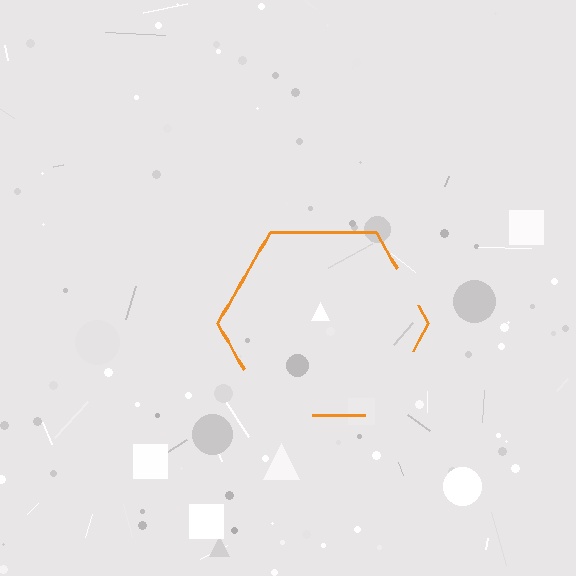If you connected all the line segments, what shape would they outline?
They would outline a hexagon.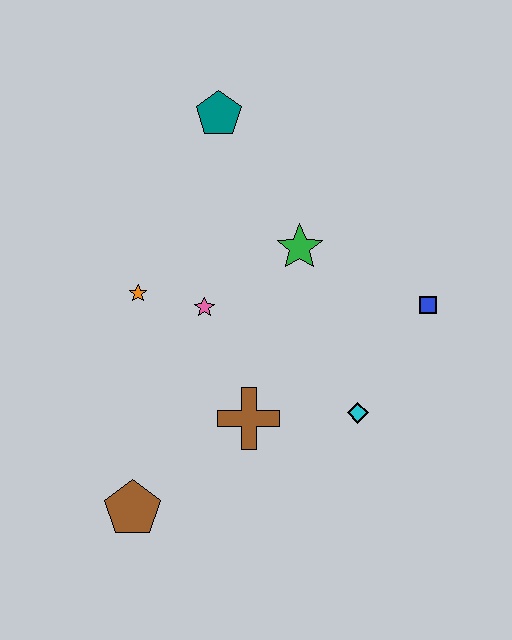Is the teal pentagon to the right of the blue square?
No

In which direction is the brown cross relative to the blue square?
The brown cross is to the left of the blue square.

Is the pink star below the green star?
Yes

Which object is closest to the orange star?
The pink star is closest to the orange star.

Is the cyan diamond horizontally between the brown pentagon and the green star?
No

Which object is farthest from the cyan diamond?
The teal pentagon is farthest from the cyan diamond.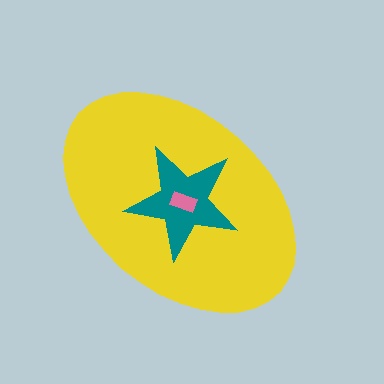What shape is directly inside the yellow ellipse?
The teal star.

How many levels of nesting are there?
3.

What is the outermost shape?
The yellow ellipse.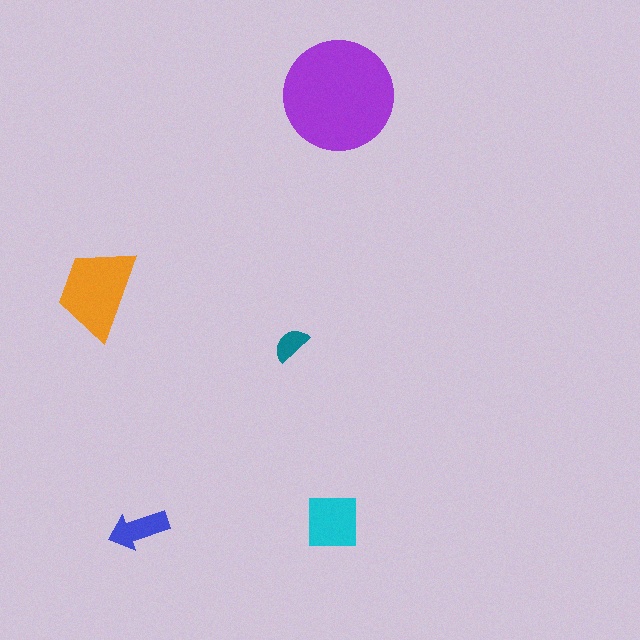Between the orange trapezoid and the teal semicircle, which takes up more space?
The orange trapezoid.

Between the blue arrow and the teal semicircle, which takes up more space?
The blue arrow.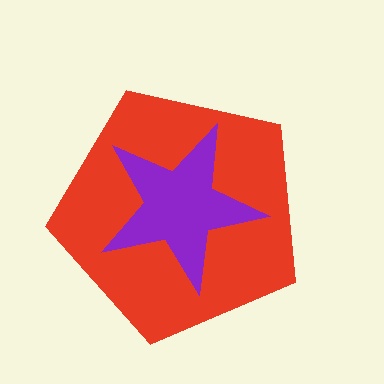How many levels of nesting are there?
2.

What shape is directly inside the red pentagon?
The purple star.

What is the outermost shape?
The red pentagon.